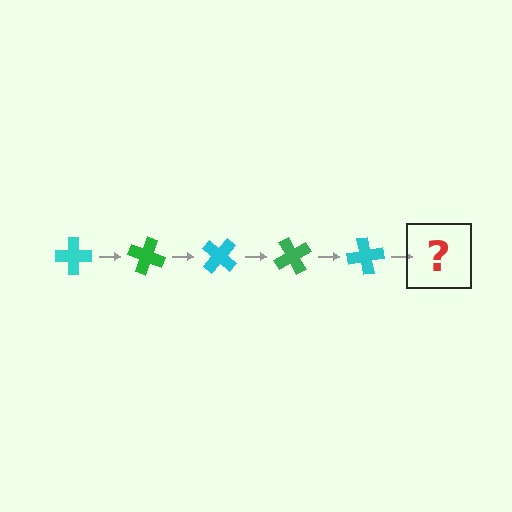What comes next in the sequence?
The next element should be a green cross, rotated 100 degrees from the start.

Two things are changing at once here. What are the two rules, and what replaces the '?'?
The two rules are that it rotates 20 degrees each step and the color cycles through cyan and green. The '?' should be a green cross, rotated 100 degrees from the start.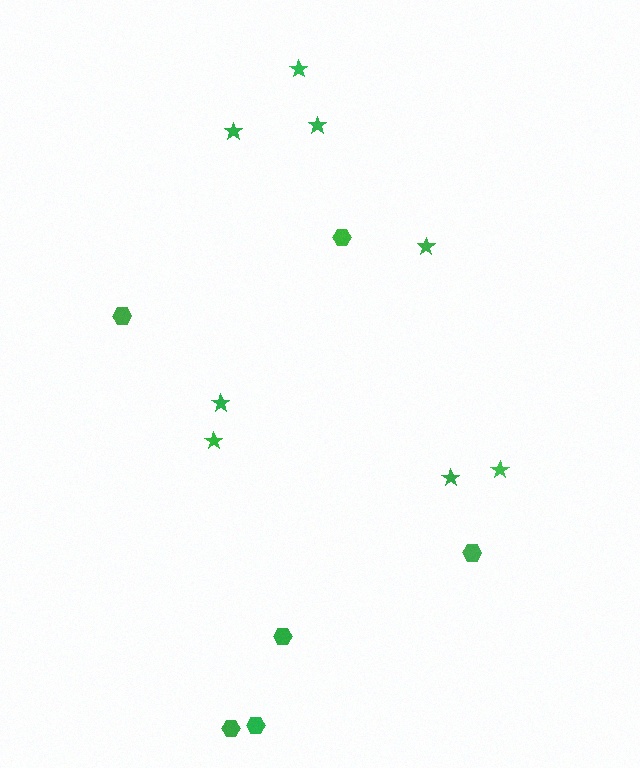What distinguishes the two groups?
There are 2 groups: one group of hexagons (6) and one group of stars (8).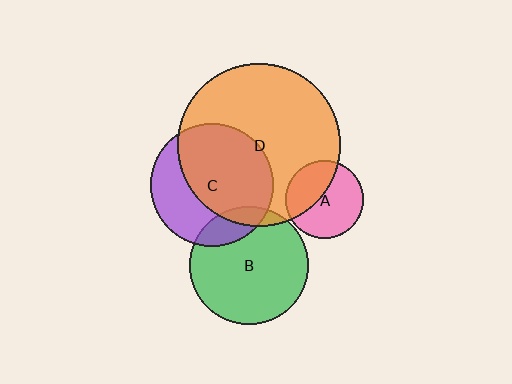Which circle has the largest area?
Circle D (orange).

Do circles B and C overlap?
Yes.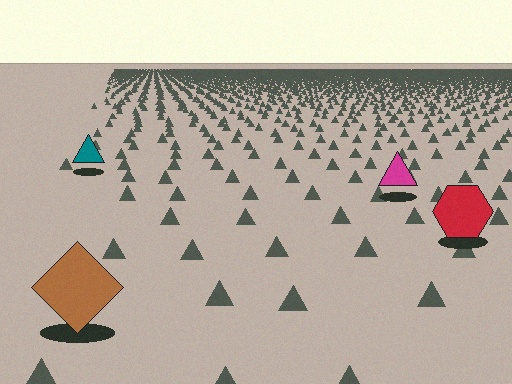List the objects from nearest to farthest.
From nearest to farthest: the brown diamond, the red hexagon, the magenta triangle, the teal triangle.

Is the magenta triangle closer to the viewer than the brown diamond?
No. The brown diamond is closer — you can tell from the texture gradient: the ground texture is coarser near it.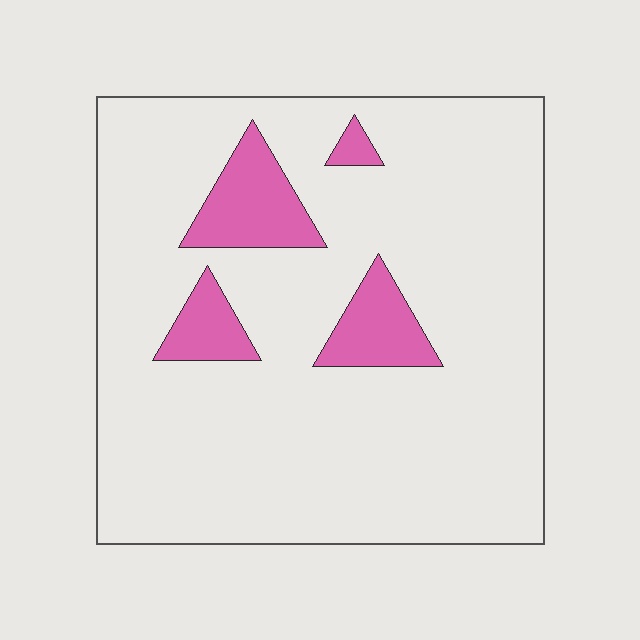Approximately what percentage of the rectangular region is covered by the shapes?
Approximately 10%.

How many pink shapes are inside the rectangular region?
4.